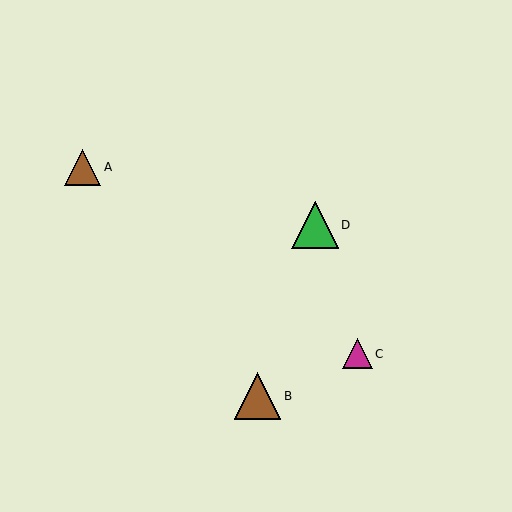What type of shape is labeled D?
Shape D is a green triangle.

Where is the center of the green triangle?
The center of the green triangle is at (315, 225).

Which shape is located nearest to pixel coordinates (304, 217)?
The green triangle (labeled D) at (315, 225) is nearest to that location.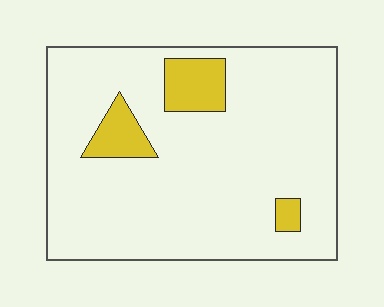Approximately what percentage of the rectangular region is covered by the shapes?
Approximately 10%.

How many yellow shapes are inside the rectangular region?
3.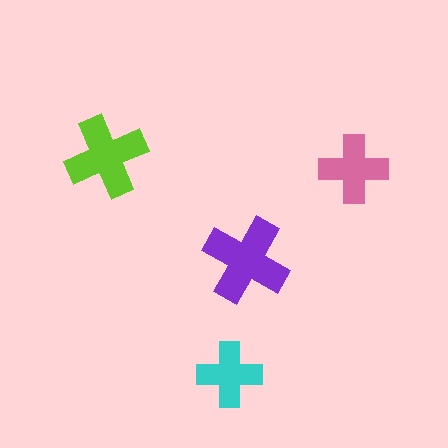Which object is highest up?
The lime cross is topmost.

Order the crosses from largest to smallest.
the purple one, the lime one, the pink one, the cyan one.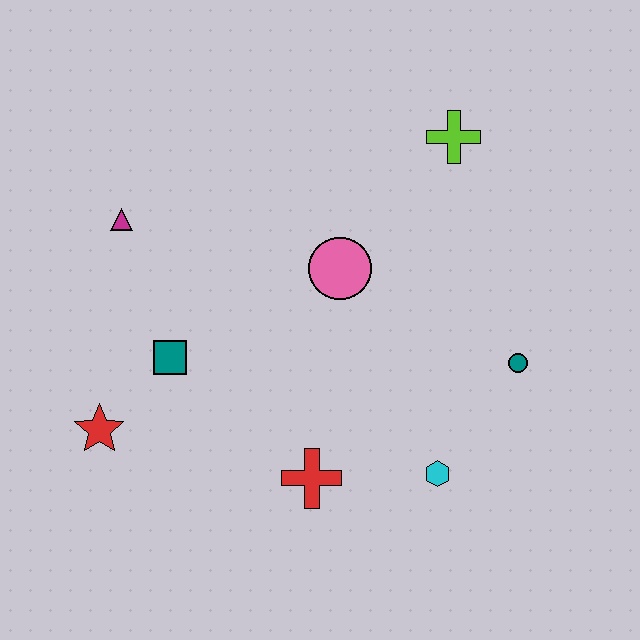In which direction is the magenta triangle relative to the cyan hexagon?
The magenta triangle is to the left of the cyan hexagon.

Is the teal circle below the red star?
No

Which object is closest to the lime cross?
The pink circle is closest to the lime cross.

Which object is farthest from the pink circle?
The red star is farthest from the pink circle.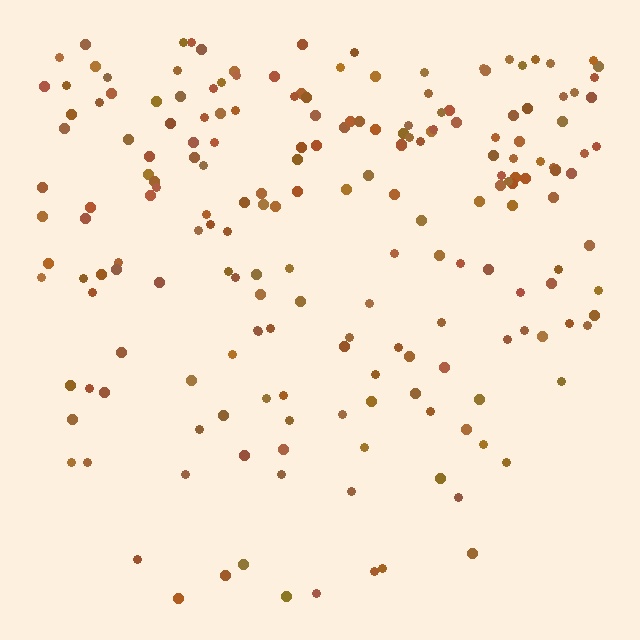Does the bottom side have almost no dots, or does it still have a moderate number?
Still a moderate number, just noticeably fewer than the top.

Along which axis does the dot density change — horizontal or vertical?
Vertical.